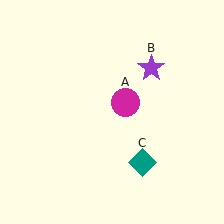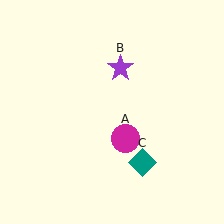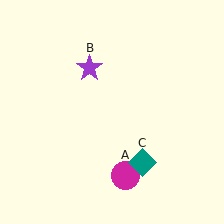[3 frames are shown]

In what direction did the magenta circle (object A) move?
The magenta circle (object A) moved down.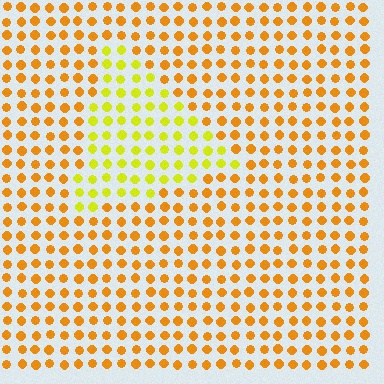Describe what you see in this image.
The image is filled with small orange elements in a uniform arrangement. A triangle-shaped region is visible where the elements are tinted to a slightly different hue, forming a subtle color boundary.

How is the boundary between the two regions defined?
The boundary is defined purely by a slight shift in hue (about 33 degrees). Spacing, size, and orientation are identical on both sides.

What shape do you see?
I see a triangle.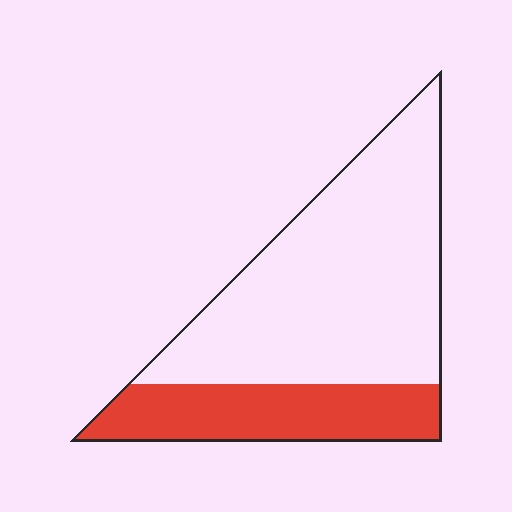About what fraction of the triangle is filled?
About one quarter (1/4).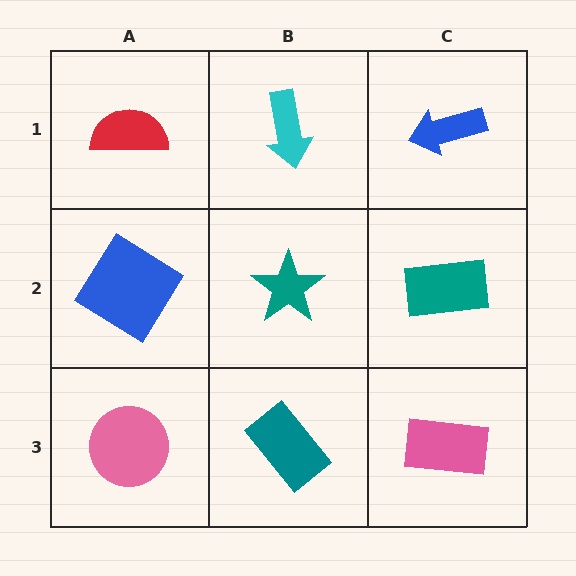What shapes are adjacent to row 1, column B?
A teal star (row 2, column B), a red semicircle (row 1, column A), a blue arrow (row 1, column C).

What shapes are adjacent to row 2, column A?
A red semicircle (row 1, column A), a pink circle (row 3, column A), a teal star (row 2, column B).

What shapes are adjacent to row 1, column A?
A blue diamond (row 2, column A), a cyan arrow (row 1, column B).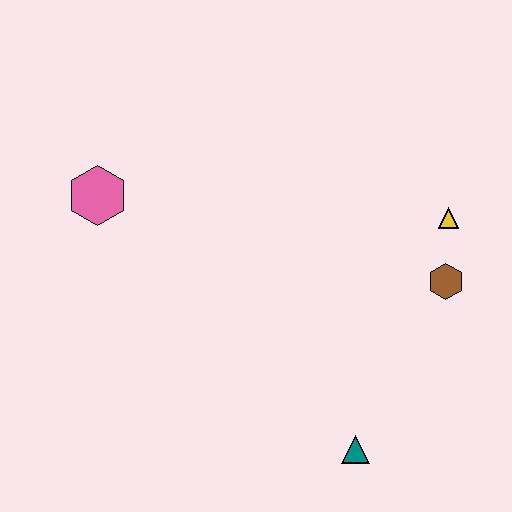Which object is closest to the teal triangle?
The brown hexagon is closest to the teal triangle.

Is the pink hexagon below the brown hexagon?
No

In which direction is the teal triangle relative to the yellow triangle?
The teal triangle is below the yellow triangle.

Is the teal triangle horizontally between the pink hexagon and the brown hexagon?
Yes